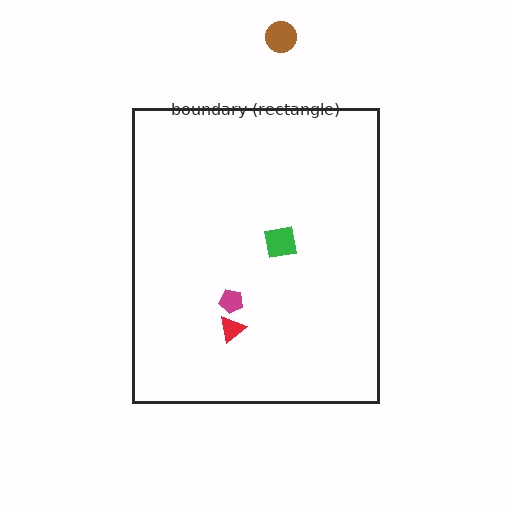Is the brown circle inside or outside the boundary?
Outside.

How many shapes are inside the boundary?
3 inside, 1 outside.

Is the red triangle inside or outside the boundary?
Inside.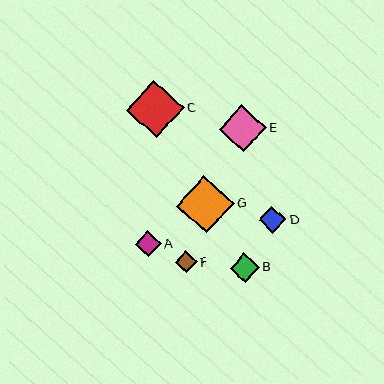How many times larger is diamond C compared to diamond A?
Diamond C is approximately 2.2 times the size of diamond A.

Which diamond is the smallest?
Diamond F is the smallest with a size of approximately 21 pixels.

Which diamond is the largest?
Diamond G is the largest with a size of approximately 57 pixels.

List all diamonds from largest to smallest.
From largest to smallest: G, C, E, B, D, A, F.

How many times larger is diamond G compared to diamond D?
Diamond G is approximately 2.1 times the size of diamond D.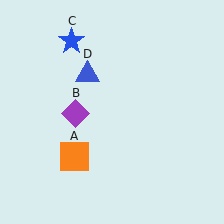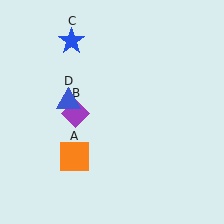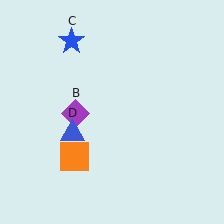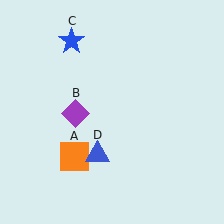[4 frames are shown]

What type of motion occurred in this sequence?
The blue triangle (object D) rotated counterclockwise around the center of the scene.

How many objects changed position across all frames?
1 object changed position: blue triangle (object D).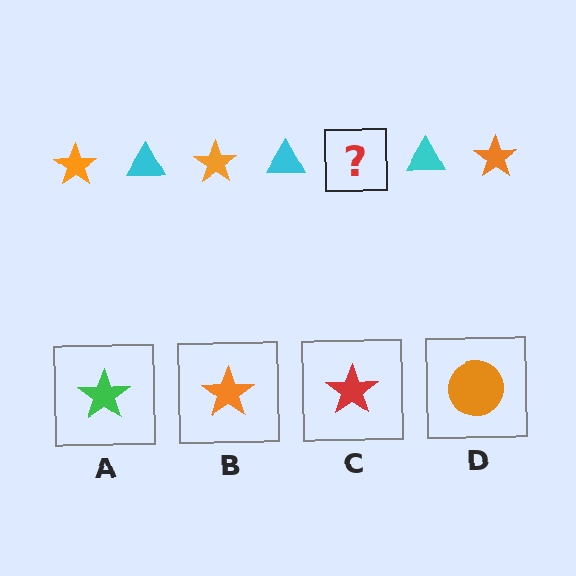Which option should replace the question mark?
Option B.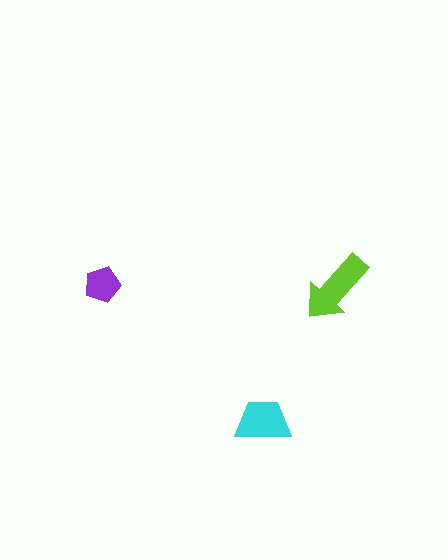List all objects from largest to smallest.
The lime arrow, the cyan trapezoid, the purple pentagon.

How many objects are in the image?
There are 3 objects in the image.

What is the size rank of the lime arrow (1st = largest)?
1st.